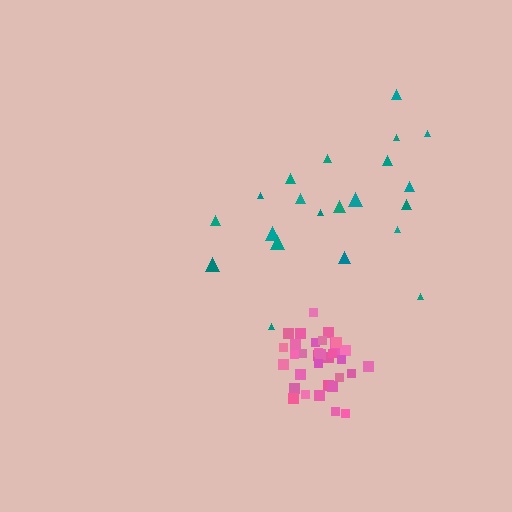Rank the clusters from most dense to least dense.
pink, teal.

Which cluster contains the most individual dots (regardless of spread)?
Pink (35).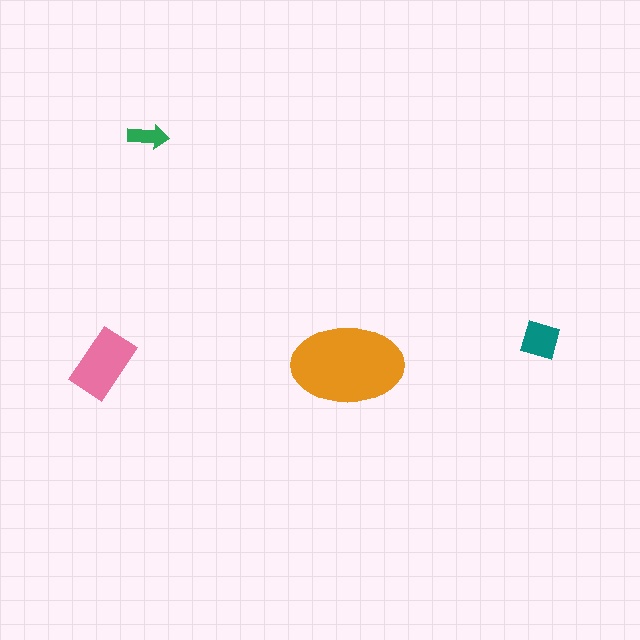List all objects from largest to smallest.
The orange ellipse, the pink rectangle, the teal square, the green arrow.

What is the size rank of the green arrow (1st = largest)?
4th.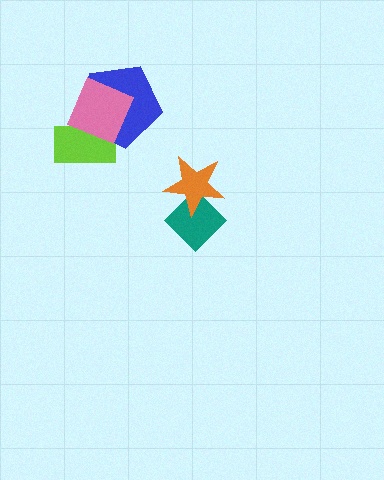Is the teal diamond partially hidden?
Yes, it is partially covered by another shape.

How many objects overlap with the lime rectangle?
2 objects overlap with the lime rectangle.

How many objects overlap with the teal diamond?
1 object overlaps with the teal diamond.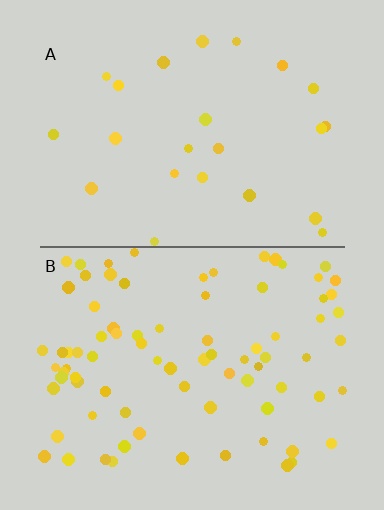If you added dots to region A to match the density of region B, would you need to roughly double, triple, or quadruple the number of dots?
Approximately triple.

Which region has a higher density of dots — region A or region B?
B (the bottom).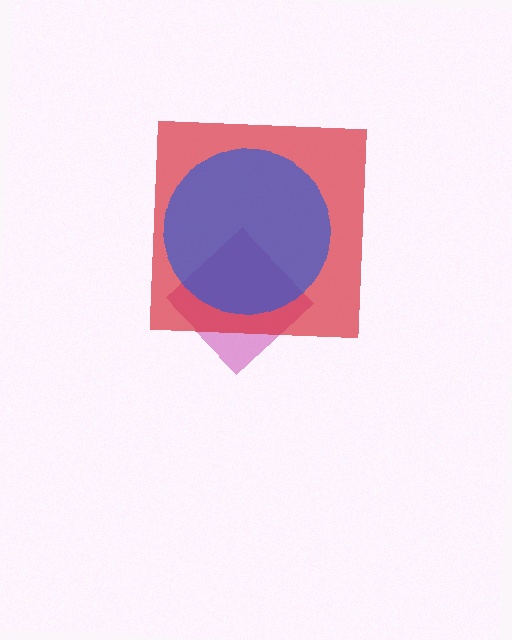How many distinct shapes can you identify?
There are 3 distinct shapes: a magenta diamond, a red square, a blue circle.